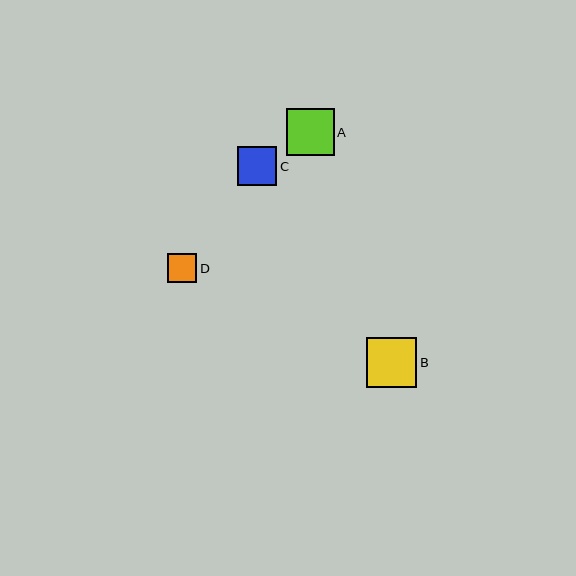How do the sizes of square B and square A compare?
Square B and square A are approximately the same size.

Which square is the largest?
Square B is the largest with a size of approximately 50 pixels.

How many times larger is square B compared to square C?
Square B is approximately 1.3 times the size of square C.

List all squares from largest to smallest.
From largest to smallest: B, A, C, D.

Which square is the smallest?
Square D is the smallest with a size of approximately 29 pixels.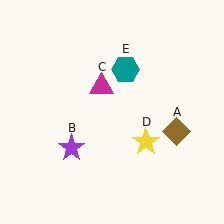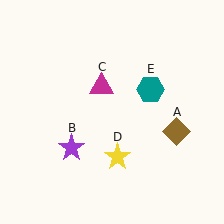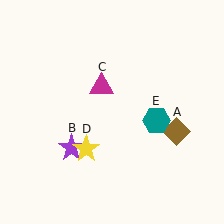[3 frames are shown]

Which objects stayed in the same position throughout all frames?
Brown diamond (object A) and purple star (object B) and magenta triangle (object C) remained stationary.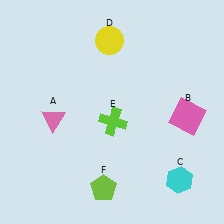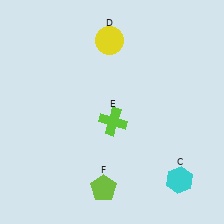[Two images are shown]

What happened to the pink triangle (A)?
The pink triangle (A) was removed in Image 2. It was in the bottom-left area of Image 1.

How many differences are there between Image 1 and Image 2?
There are 2 differences between the two images.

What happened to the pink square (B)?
The pink square (B) was removed in Image 2. It was in the bottom-right area of Image 1.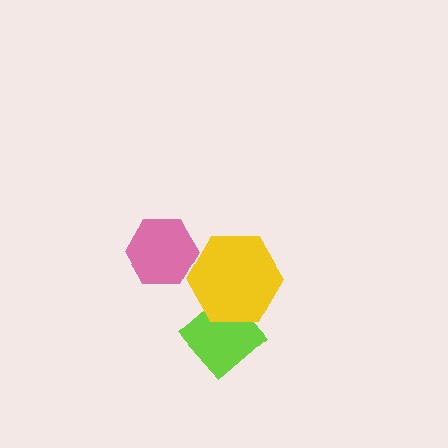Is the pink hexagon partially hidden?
No, no other shape covers it.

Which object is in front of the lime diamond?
The yellow hexagon is in front of the lime diamond.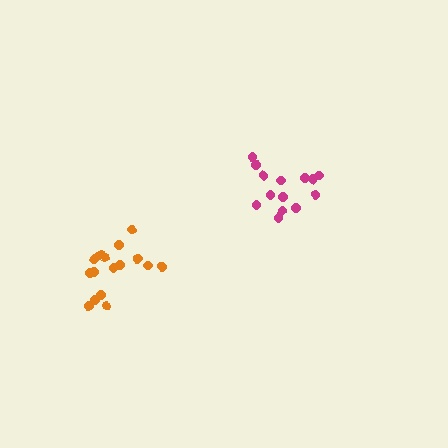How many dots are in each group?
Group 1: 17 dots, Group 2: 14 dots (31 total).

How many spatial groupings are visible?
There are 2 spatial groupings.